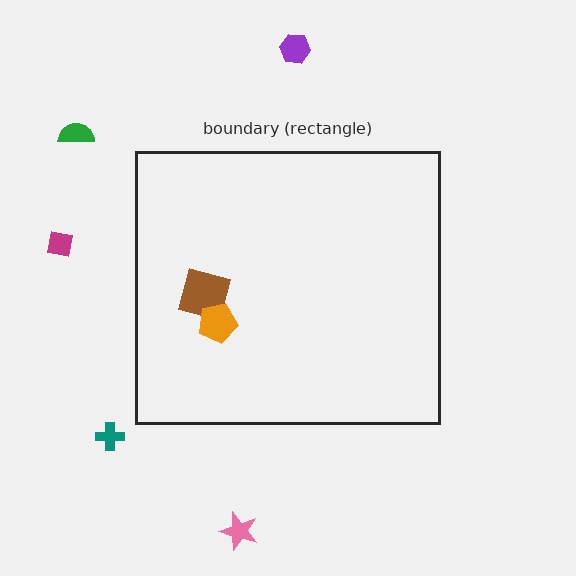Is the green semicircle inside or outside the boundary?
Outside.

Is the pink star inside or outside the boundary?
Outside.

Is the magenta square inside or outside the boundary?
Outside.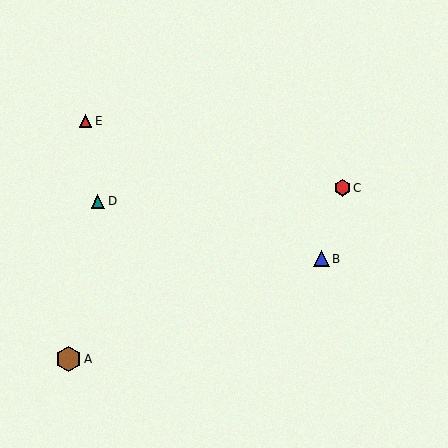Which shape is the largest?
The brown hexagon (labeled A) is the largest.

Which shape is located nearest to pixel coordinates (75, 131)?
The red triangle (labeled E) at (86, 121) is nearest to that location.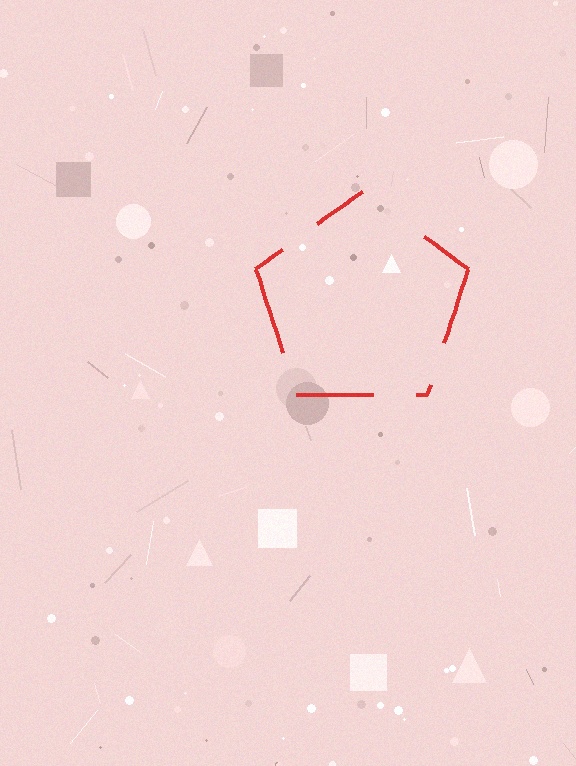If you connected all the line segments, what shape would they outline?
They would outline a pentagon.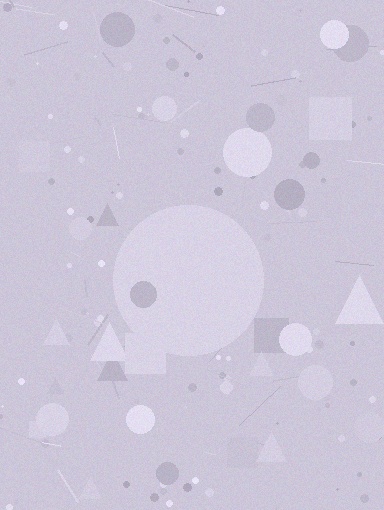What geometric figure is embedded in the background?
A circle is embedded in the background.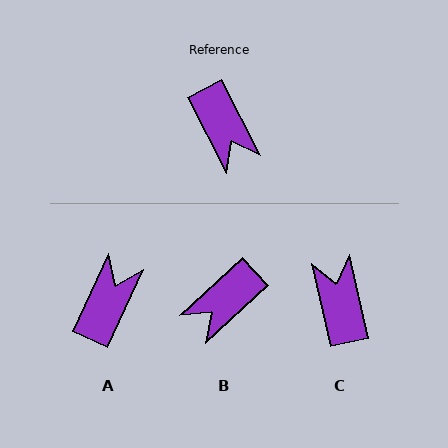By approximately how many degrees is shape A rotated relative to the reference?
Approximately 128 degrees counter-clockwise.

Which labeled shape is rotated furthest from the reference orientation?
C, about 166 degrees away.